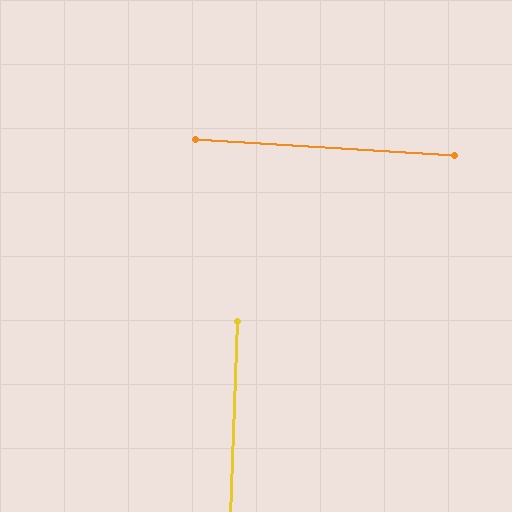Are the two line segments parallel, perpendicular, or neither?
Perpendicular — they meet at approximately 88°.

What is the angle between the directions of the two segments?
Approximately 88 degrees.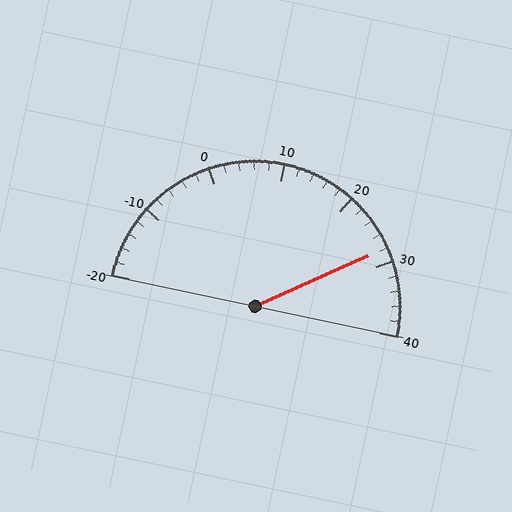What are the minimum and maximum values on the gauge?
The gauge ranges from -20 to 40.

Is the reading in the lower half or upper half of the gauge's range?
The reading is in the upper half of the range (-20 to 40).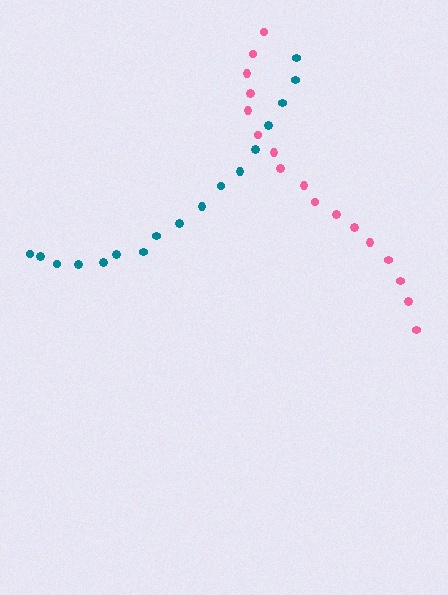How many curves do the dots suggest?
There are 2 distinct paths.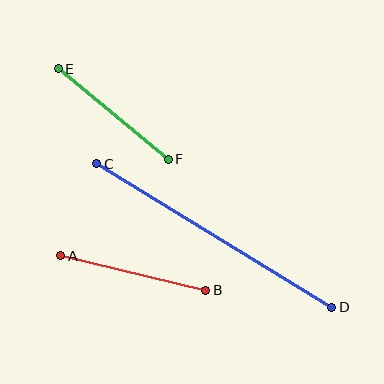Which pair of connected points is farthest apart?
Points C and D are farthest apart.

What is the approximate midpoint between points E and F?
The midpoint is at approximately (113, 114) pixels.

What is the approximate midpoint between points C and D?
The midpoint is at approximately (214, 235) pixels.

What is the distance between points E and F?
The distance is approximately 142 pixels.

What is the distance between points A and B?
The distance is approximately 149 pixels.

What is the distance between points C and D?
The distance is approximately 276 pixels.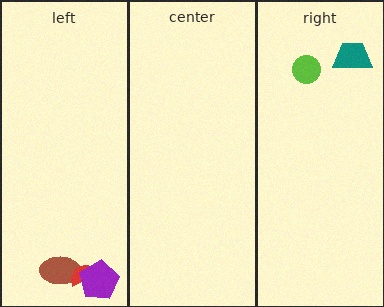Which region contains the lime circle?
The right region.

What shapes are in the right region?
The teal trapezoid, the lime circle.